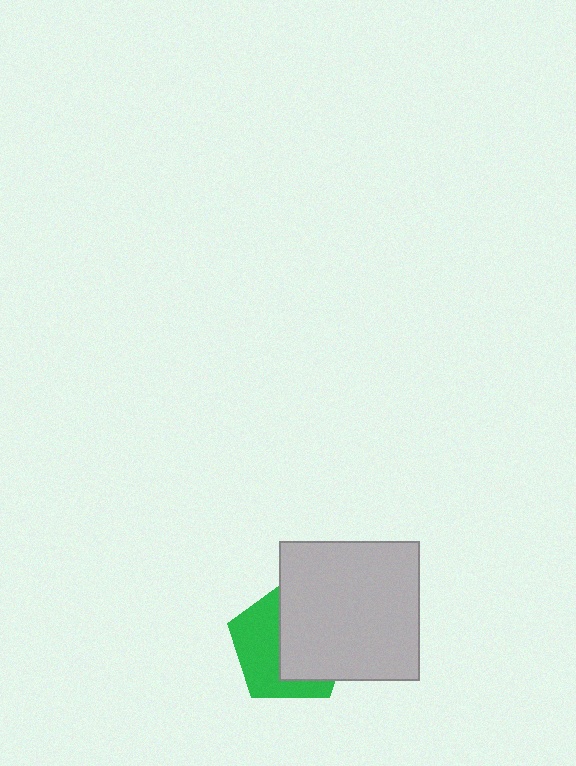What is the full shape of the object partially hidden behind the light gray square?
The partially hidden object is a green pentagon.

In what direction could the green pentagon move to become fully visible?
The green pentagon could move left. That would shift it out from behind the light gray square entirely.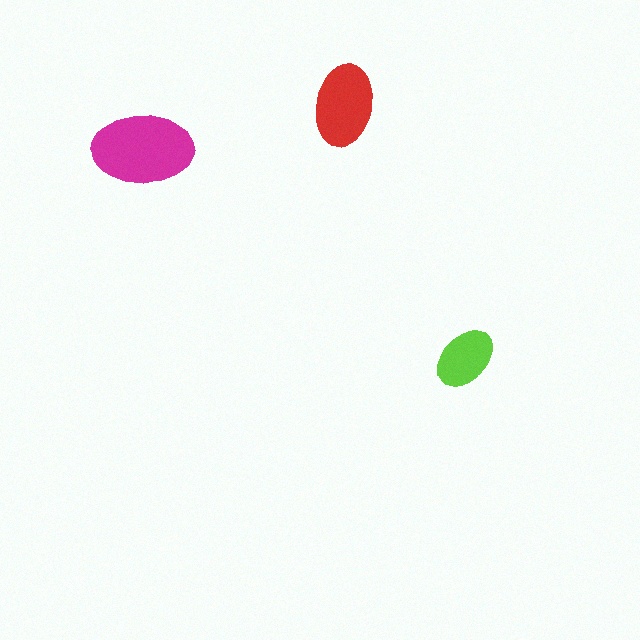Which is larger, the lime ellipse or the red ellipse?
The red one.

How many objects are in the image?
There are 3 objects in the image.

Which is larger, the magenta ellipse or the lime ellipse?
The magenta one.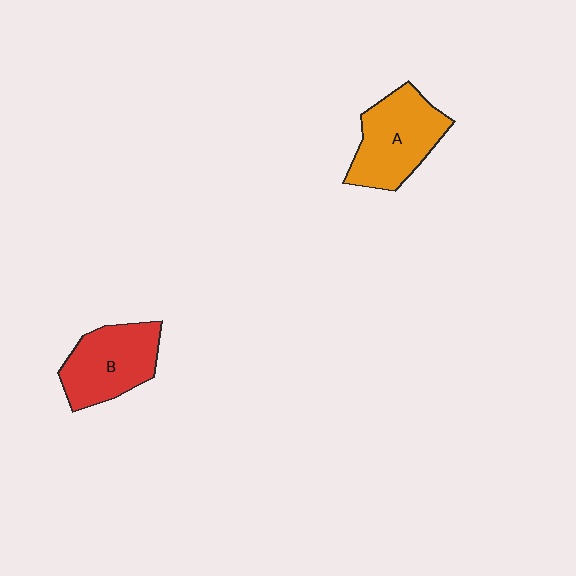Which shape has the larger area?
Shape A (orange).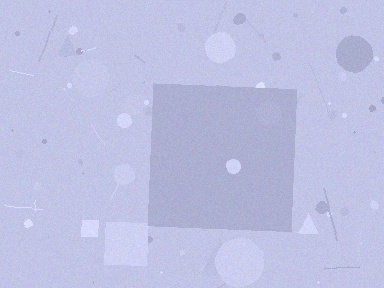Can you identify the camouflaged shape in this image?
The camouflaged shape is a square.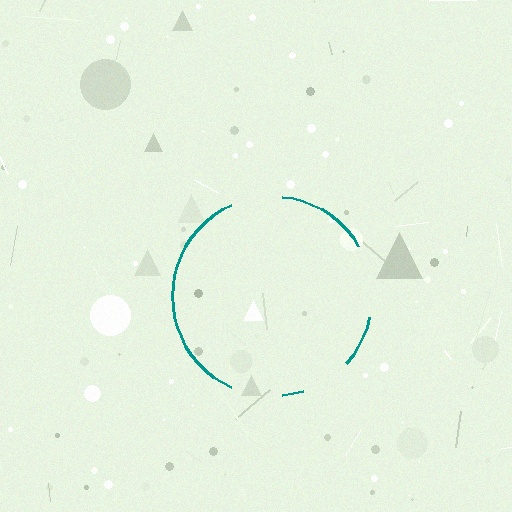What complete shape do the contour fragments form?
The contour fragments form a circle.